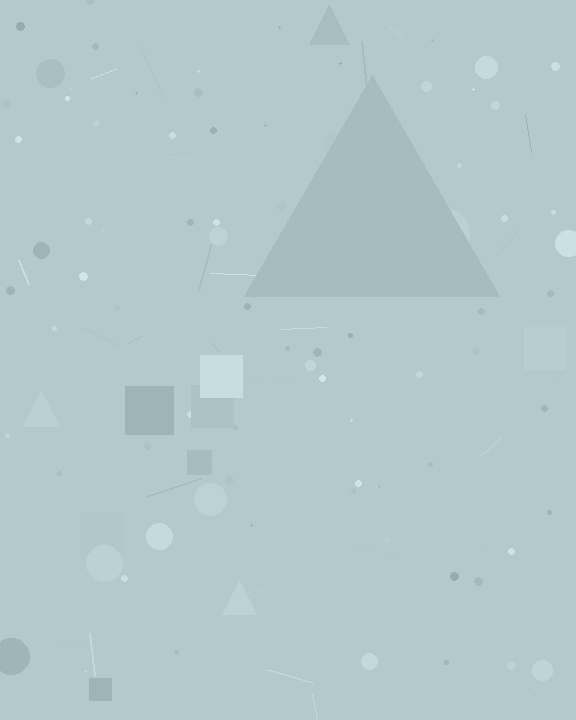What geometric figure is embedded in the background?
A triangle is embedded in the background.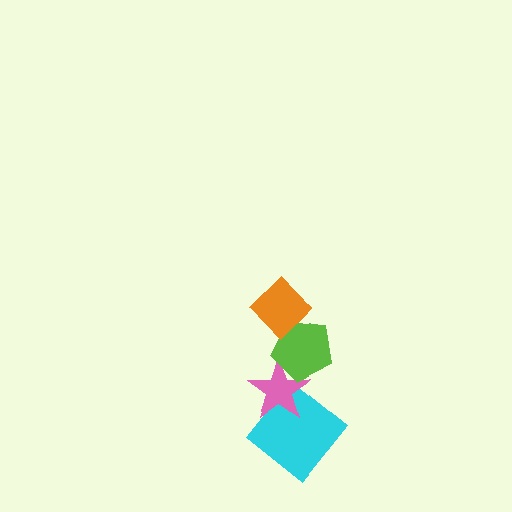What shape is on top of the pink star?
The lime pentagon is on top of the pink star.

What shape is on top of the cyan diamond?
The pink star is on top of the cyan diamond.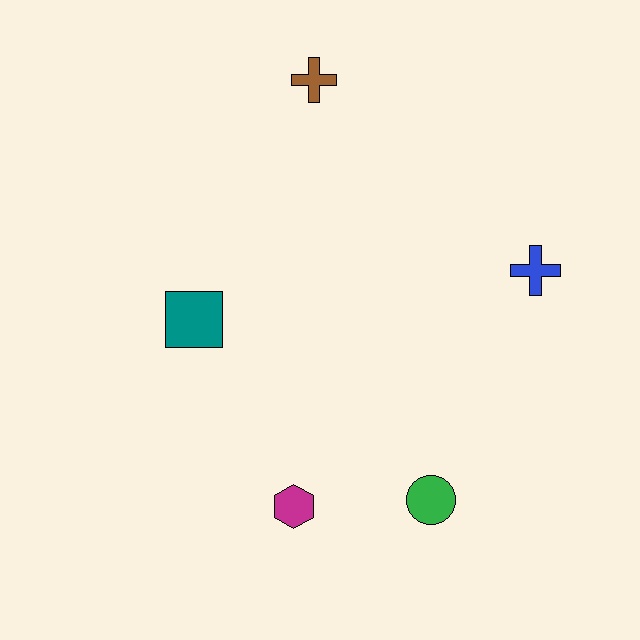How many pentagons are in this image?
There are no pentagons.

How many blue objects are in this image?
There is 1 blue object.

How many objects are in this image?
There are 5 objects.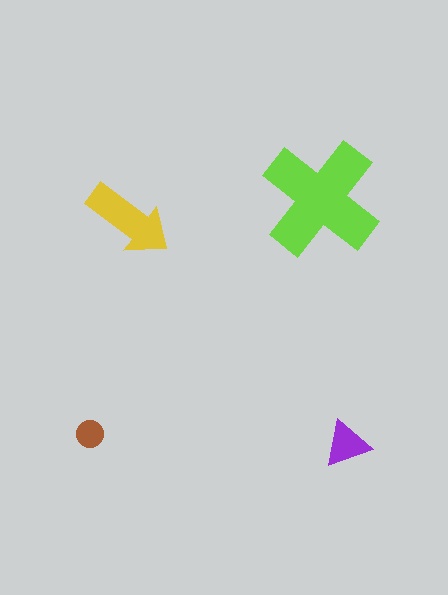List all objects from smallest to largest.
The brown circle, the purple triangle, the yellow arrow, the lime cross.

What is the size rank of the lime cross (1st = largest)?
1st.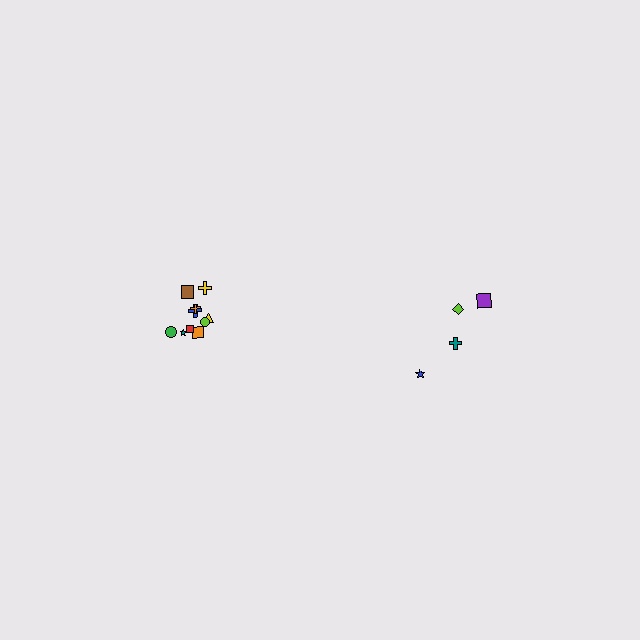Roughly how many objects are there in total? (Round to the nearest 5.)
Roughly 15 objects in total.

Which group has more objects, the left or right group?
The left group.